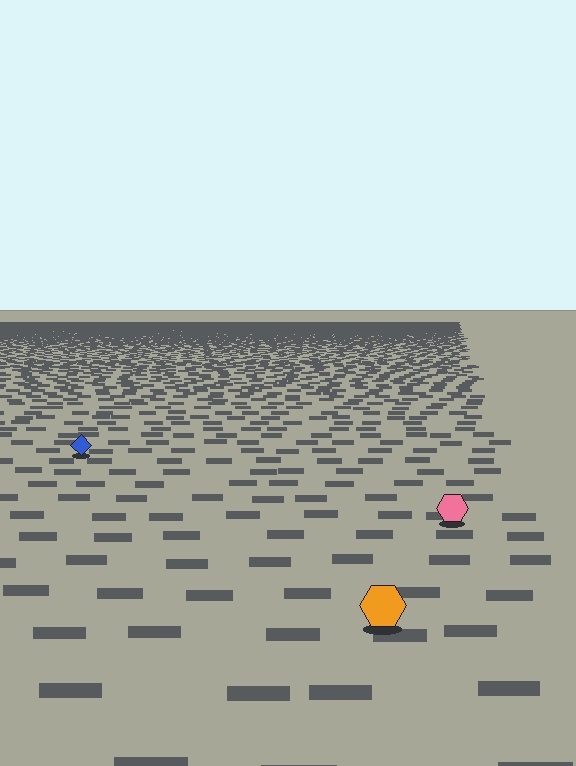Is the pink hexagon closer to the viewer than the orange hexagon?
No. The orange hexagon is closer — you can tell from the texture gradient: the ground texture is coarser near it.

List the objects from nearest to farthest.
From nearest to farthest: the orange hexagon, the pink hexagon, the blue diamond.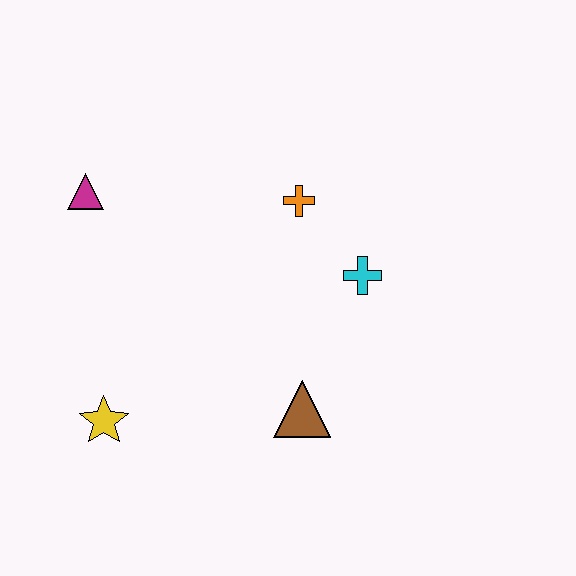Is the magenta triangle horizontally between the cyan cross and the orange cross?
No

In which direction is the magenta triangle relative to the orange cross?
The magenta triangle is to the left of the orange cross.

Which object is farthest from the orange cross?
The yellow star is farthest from the orange cross.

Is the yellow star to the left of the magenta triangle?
No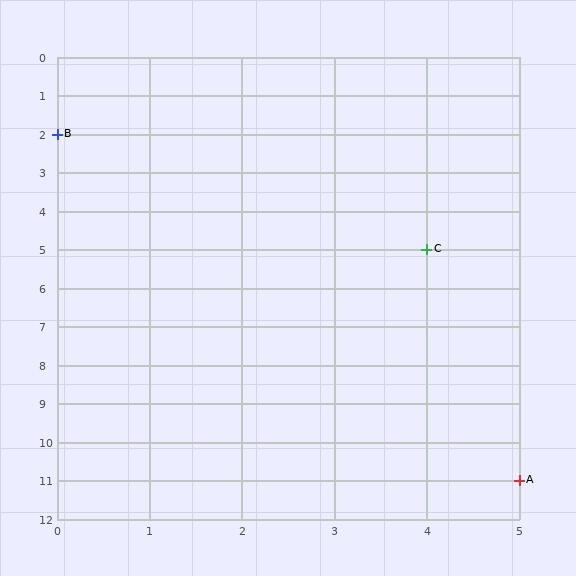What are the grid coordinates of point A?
Point A is at grid coordinates (5, 11).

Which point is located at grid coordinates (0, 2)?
Point B is at (0, 2).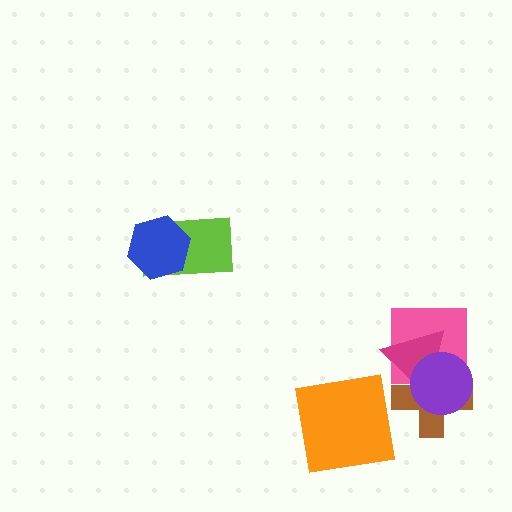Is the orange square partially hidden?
No, no other shape covers it.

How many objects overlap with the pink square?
3 objects overlap with the pink square.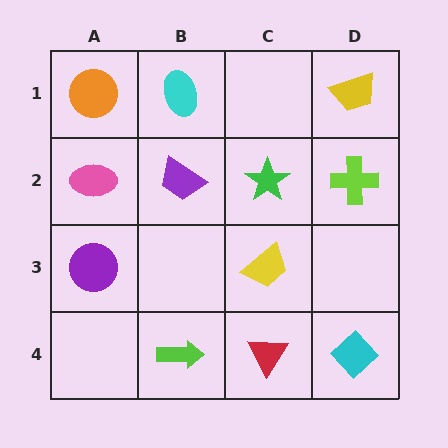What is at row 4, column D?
A cyan diamond.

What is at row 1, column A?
An orange circle.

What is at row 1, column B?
A cyan ellipse.